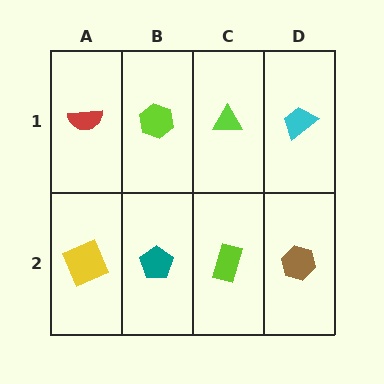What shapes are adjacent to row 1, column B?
A teal pentagon (row 2, column B), a red semicircle (row 1, column A), a lime triangle (row 1, column C).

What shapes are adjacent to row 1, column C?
A lime rectangle (row 2, column C), a lime hexagon (row 1, column B), a cyan trapezoid (row 1, column D).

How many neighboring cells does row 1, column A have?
2.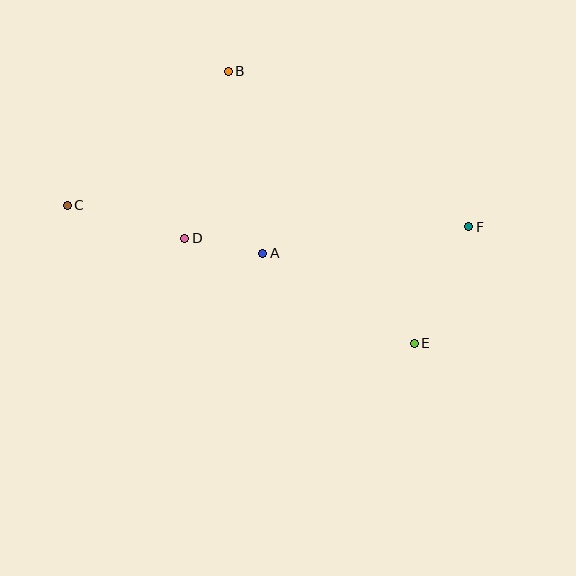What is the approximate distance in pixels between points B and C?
The distance between B and C is approximately 209 pixels.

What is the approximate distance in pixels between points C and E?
The distance between C and E is approximately 373 pixels.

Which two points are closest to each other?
Points A and D are closest to each other.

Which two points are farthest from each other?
Points C and F are farthest from each other.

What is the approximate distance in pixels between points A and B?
The distance between A and B is approximately 185 pixels.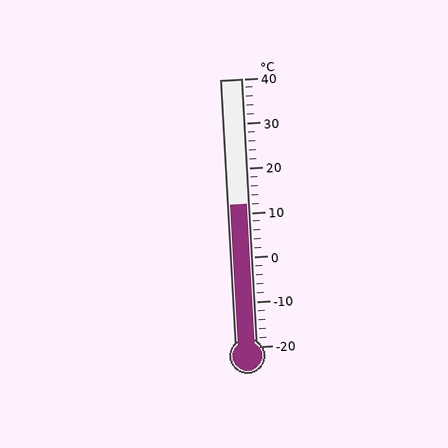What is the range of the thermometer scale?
The thermometer scale ranges from -20°C to 40°C.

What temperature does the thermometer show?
The thermometer shows approximately 12°C.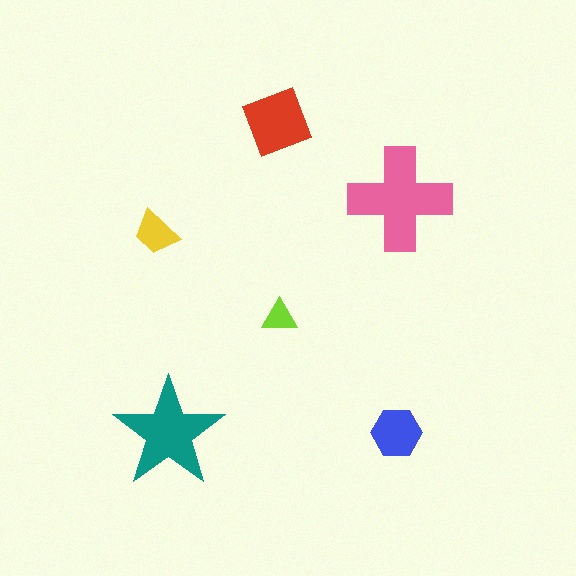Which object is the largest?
The pink cross.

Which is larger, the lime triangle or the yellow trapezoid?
The yellow trapezoid.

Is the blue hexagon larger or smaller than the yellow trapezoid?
Larger.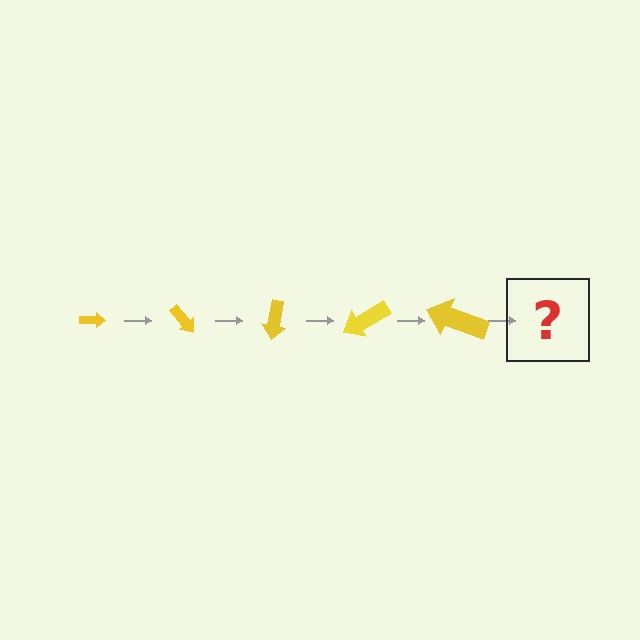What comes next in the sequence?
The next element should be an arrow, larger than the previous one and rotated 250 degrees from the start.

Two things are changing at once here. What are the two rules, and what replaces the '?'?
The two rules are that the arrow grows larger each step and it rotates 50 degrees each step. The '?' should be an arrow, larger than the previous one and rotated 250 degrees from the start.